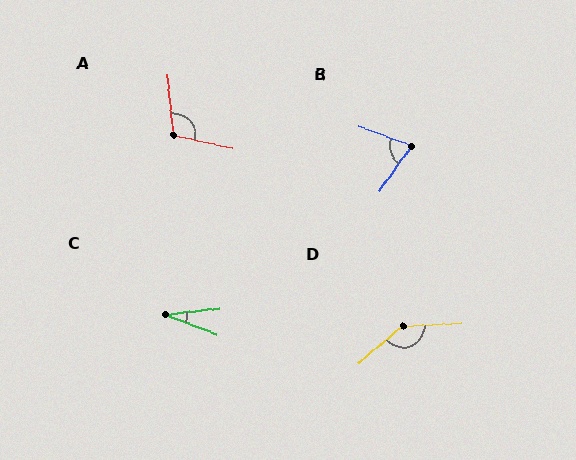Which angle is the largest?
D, at approximately 142 degrees.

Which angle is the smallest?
C, at approximately 27 degrees.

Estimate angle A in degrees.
Approximately 108 degrees.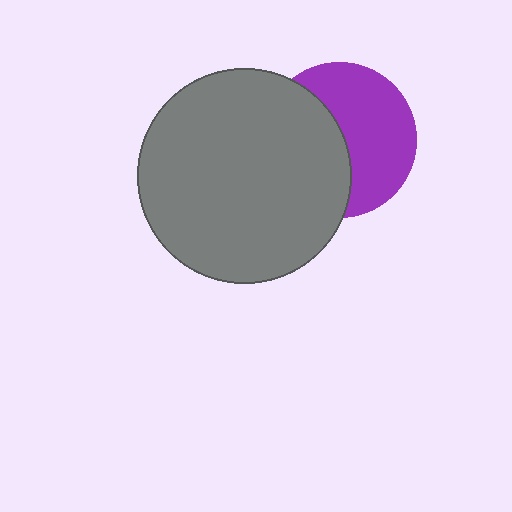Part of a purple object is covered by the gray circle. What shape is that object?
It is a circle.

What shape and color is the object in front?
The object in front is a gray circle.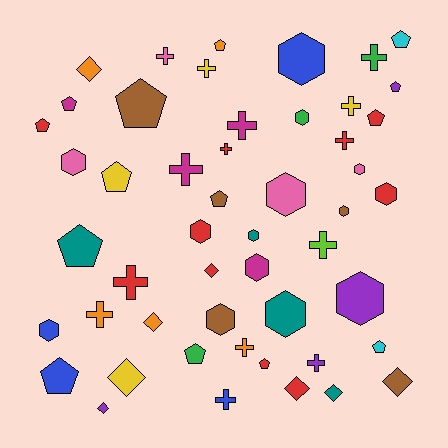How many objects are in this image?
There are 50 objects.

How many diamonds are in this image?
There are 8 diamonds.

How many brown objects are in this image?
There are 5 brown objects.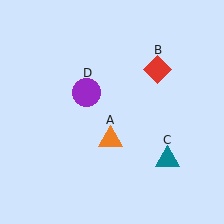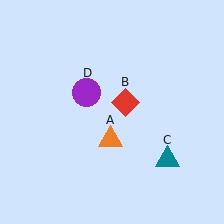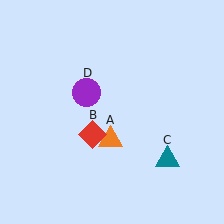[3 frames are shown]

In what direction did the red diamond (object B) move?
The red diamond (object B) moved down and to the left.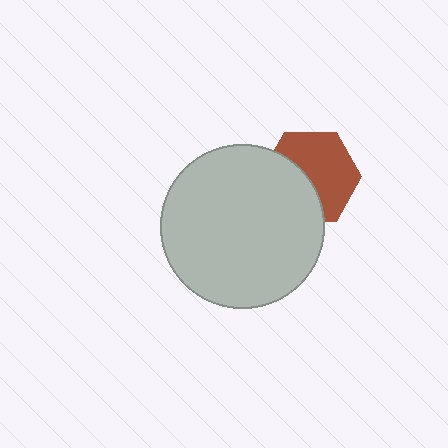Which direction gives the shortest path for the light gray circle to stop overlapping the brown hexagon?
Moving toward the lower-left gives the shortest separation.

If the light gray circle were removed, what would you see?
You would see the complete brown hexagon.